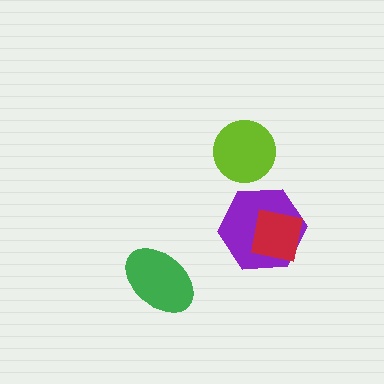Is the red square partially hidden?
No, no other shape covers it.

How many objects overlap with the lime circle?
0 objects overlap with the lime circle.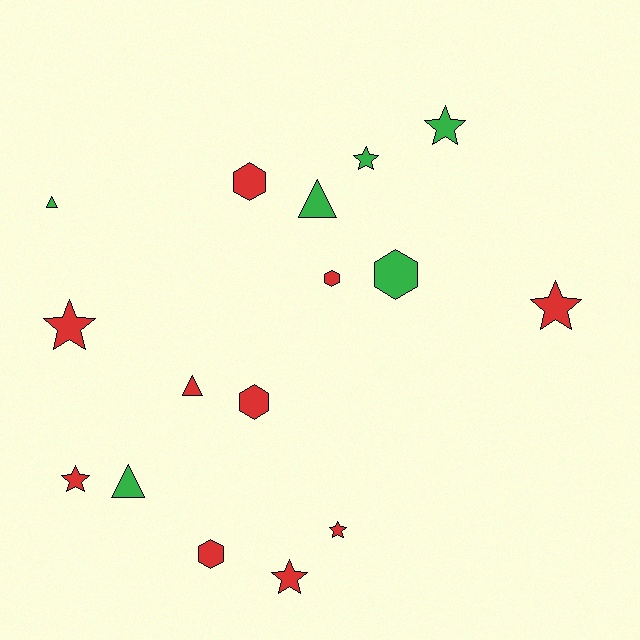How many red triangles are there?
There is 1 red triangle.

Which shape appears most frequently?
Star, with 7 objects.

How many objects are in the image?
There are 16 objects.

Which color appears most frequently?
Red, with 10 objects.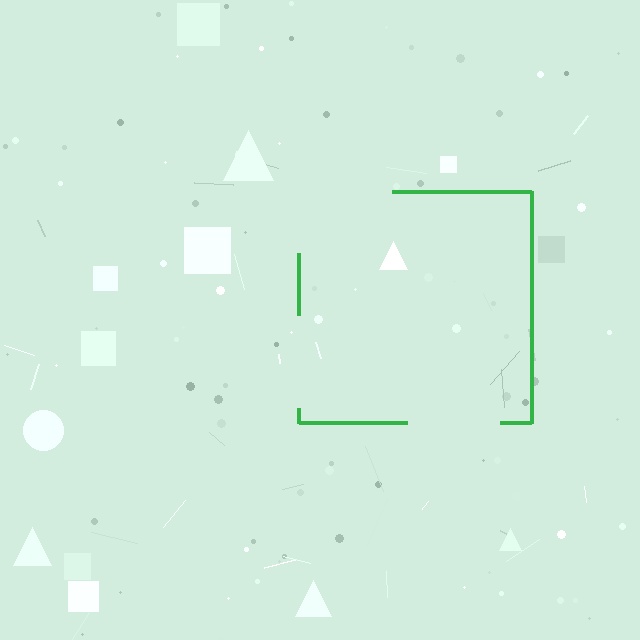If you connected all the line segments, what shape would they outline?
They would outline a square.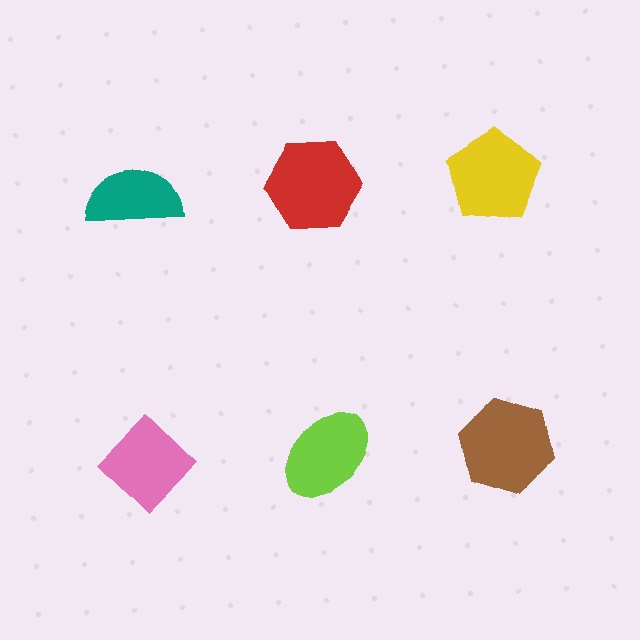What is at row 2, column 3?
A brown hexagon.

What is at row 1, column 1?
A teal semicircle.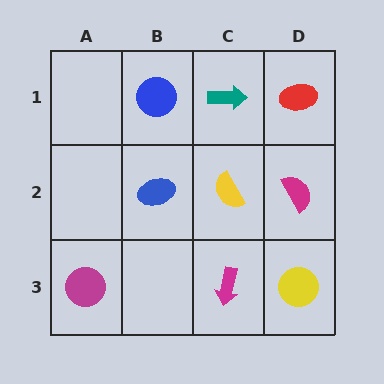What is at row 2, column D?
A magenta semicircle.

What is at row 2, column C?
A yellow semicircle.